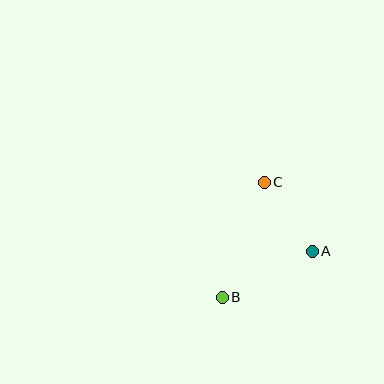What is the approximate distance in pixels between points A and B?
The distance between A and B is approximately 101 pixels.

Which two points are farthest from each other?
Points B and C are farthest from each other.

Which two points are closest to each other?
Points A and C are closest to each other.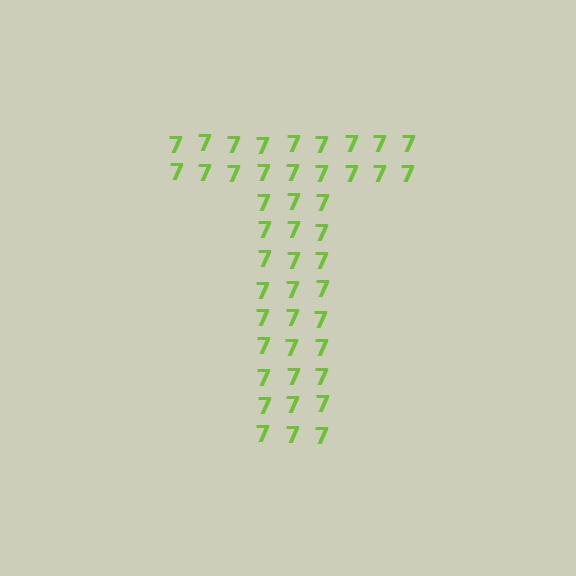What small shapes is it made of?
It is made of small digit 7's.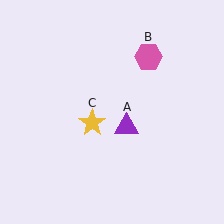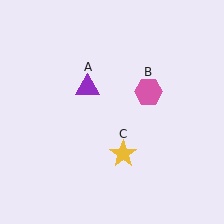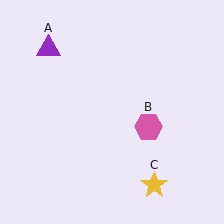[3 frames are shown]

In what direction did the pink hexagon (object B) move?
The pink hexagon (object B) moved down.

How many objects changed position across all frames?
3 objects changed position: purple triangle (object A), pink hexagon (object B), yellow star (object C).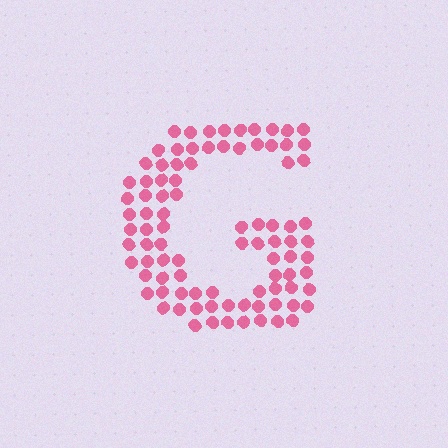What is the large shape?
The large shape is the letter G.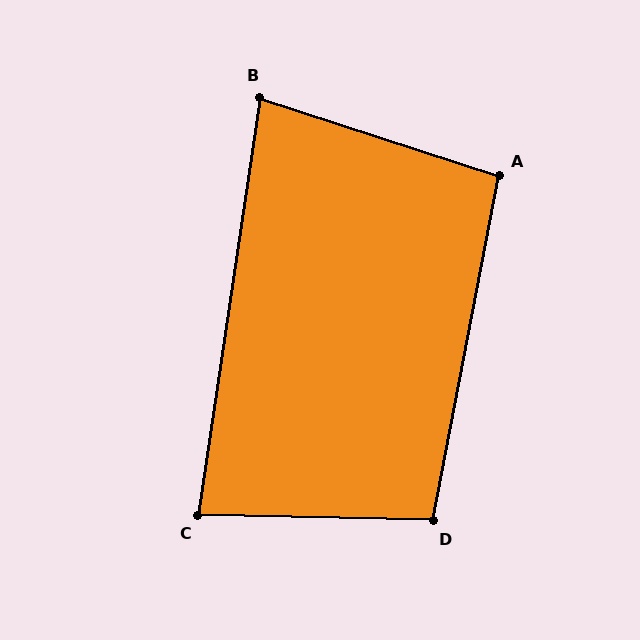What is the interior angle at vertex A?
Approximately 97 degrees (obtuse).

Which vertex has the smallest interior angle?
B, at approximately 80 degrees.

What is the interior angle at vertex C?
Approximately 83 degrees (acute).